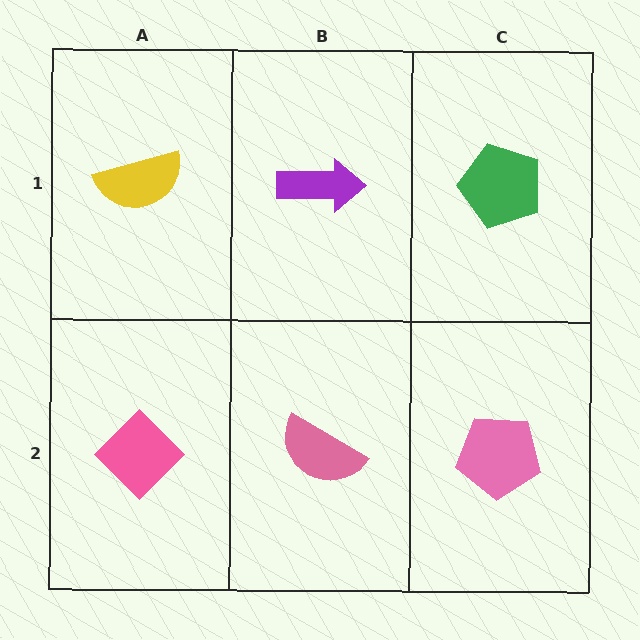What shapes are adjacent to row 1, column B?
A pink semicircle (row 2, column B), a yellow semicircle (row 1, column A), a green pentagon (row 1, column C).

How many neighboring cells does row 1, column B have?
3.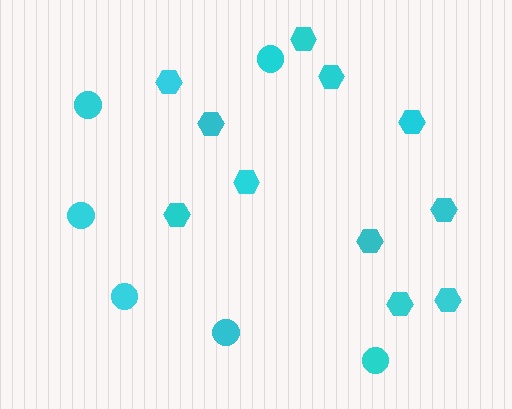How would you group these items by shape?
There are 2 groups: one group of circles (6) and one group of hexagons (11).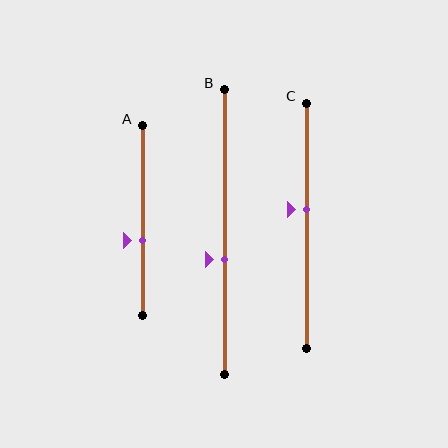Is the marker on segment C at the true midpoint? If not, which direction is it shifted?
No, the marker on segment C is shifted upward by about 7% of the segment length.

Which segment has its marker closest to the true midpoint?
Segment C has its marker closest to the true midpoint.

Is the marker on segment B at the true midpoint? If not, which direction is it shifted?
No, the marker on segment B is shifted downward by about 10% of the segment length.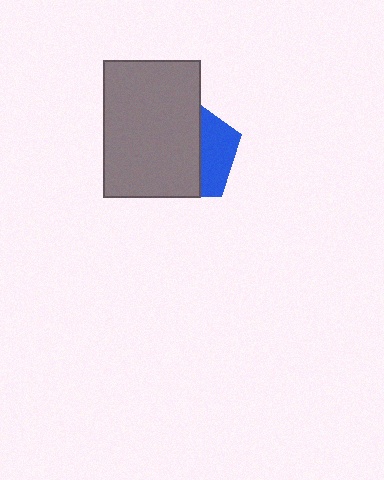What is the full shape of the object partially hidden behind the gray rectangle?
The partially hidden object is a blue pentagon.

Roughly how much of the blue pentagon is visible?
A small part of it is visible (roughly 33%).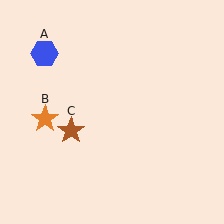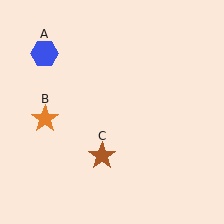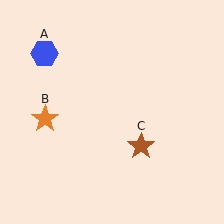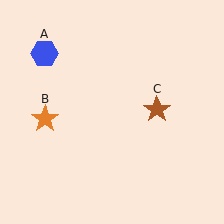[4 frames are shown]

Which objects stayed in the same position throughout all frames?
Blue hexagon (object A) and orange star (object B) remained stationary.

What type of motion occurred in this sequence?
The brown star (object C) rotated counterclockwise around the center of the scene.